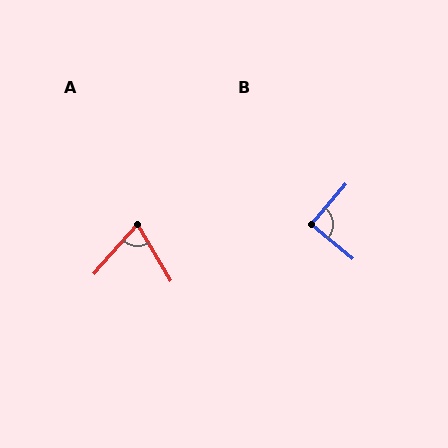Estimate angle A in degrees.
Approximately 72 degrees.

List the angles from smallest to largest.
A (72°), B (90°).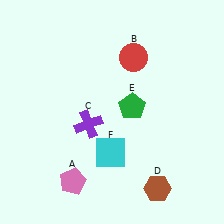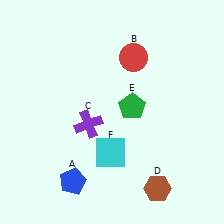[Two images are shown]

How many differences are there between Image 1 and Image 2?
There is 1 difference between the two images.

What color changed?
The pentagon (A) changed from pink in Image 1 to blue in Image 2.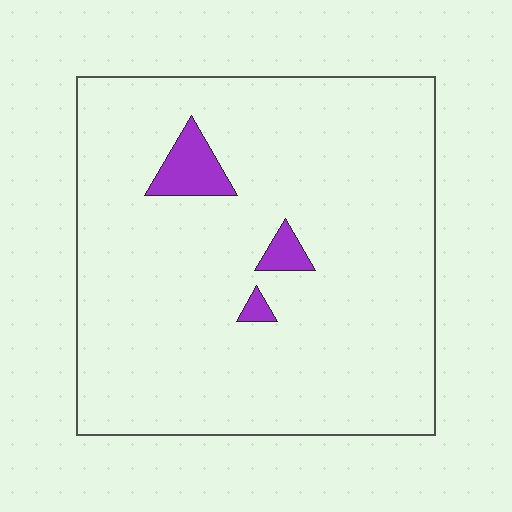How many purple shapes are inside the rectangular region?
3.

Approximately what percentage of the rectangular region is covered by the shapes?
Approximately 5%.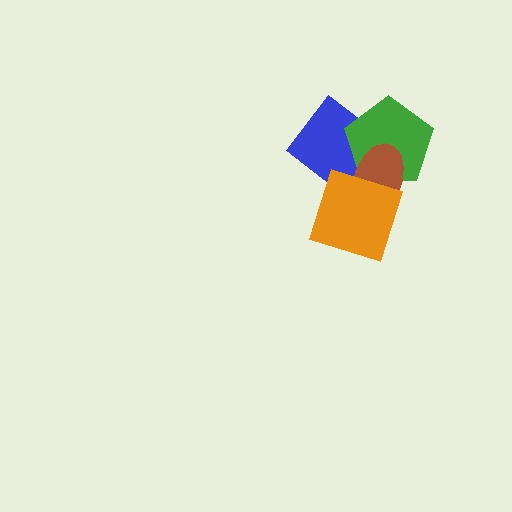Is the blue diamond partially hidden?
Yes, it is partially covered by another shape.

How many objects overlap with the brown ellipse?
3 objects overlap with the brown ellipse.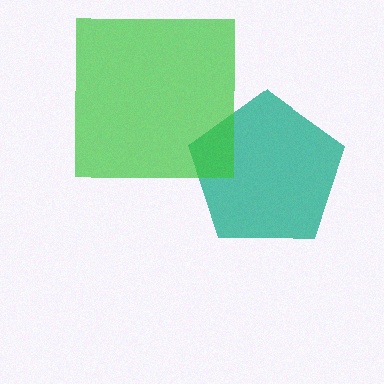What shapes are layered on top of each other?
The layered shapes are: a teal pentagon, a green square.